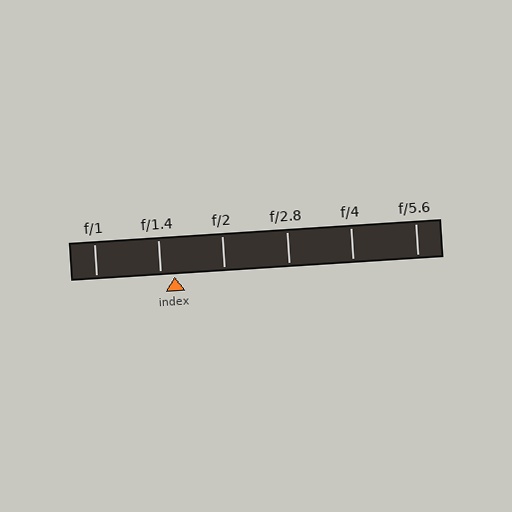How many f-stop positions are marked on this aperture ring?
There are 6 f-stop positions marked.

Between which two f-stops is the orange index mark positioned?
The index mark is between f/1.4 and f/2.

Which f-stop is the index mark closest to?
The index mark is closest to f/1.4.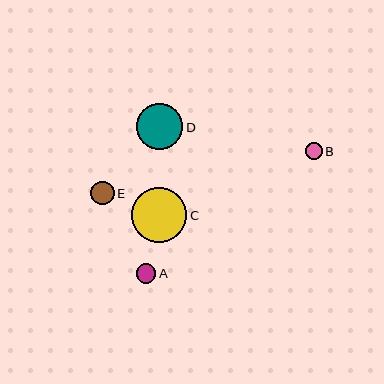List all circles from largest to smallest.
From largest to smallest: C, D, E, A, B.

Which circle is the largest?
Circle C is the largest with a size of approximately 55 pixels.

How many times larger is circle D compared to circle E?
Circle D is approximately 2.0 times the size of circle E.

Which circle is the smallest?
Circle B is the smallest with a size of approximately 17 pixels.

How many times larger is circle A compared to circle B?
Circle A is approximately 1.1 times the size of circle B.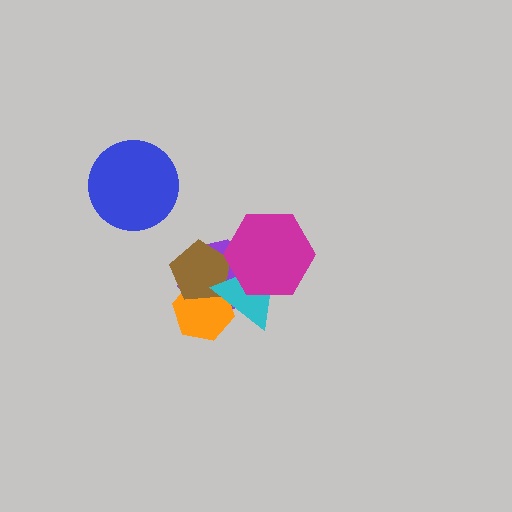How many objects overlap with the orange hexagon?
3 objects overlap with the orange hexagon.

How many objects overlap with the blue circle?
0 objects overlap with the blue circle.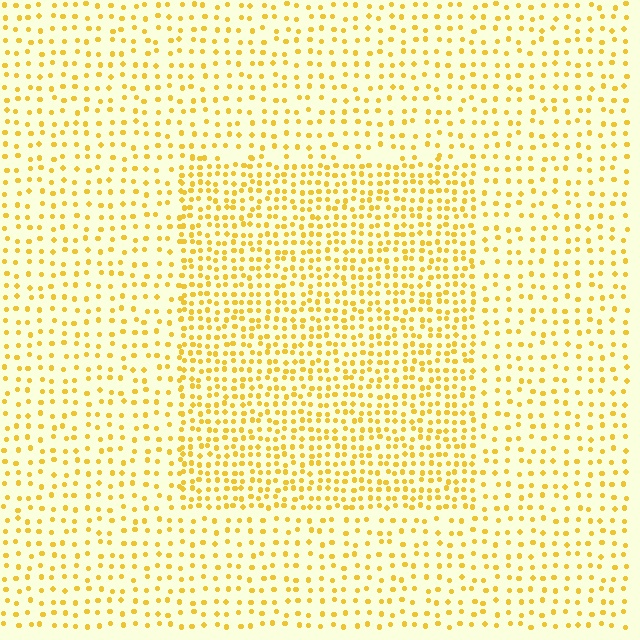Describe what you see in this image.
The image contains small yellow elements arranged at two different densities. A rectangle-shaped region is visible where the elements are more densely packed than the surrounding area.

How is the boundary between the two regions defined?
The boundary is defined by a change in element density (approximately 1.9x ratio). All elements are the same color, size, and shape.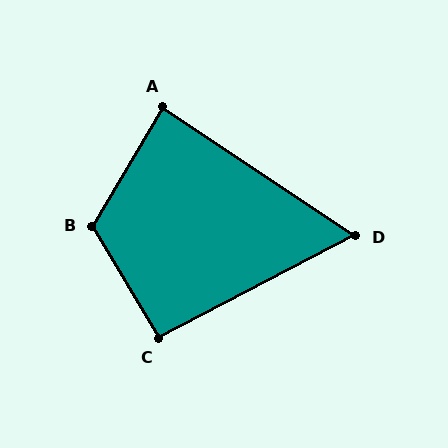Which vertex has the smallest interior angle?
D, at approximately 61 degrees.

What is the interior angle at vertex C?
Approximately 93 degrees (approximately right).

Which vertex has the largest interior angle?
B, at approximately 119 degrees.